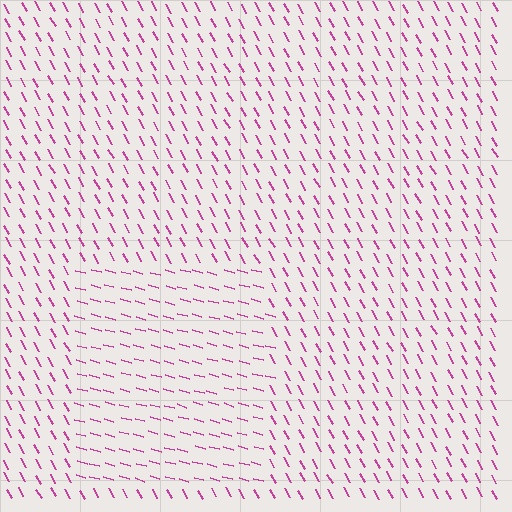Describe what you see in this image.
The image is filled with small magenta line segments. A rectangle region in the image has lines oriented differently from the surrounding lines, creating a visible texture boundary.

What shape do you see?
I see a rectangle.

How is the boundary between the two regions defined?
The boundary is defined purely by a change in line orientation (approximately 45 degrees difference). All lines are the same color and thickness.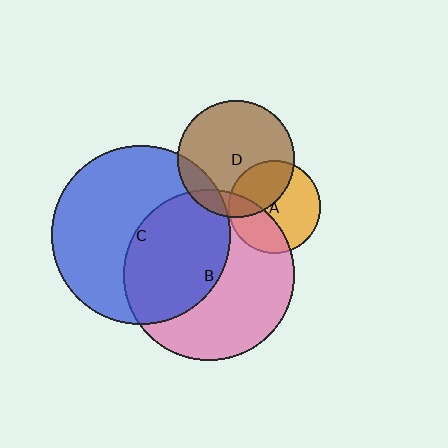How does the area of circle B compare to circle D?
Approximately 2.1 times.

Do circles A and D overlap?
Yes.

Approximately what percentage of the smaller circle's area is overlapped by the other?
Approximately 40%.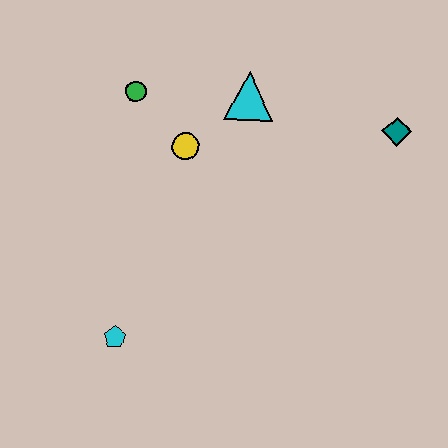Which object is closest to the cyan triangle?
The yellow circle is closest to the cyan triangle.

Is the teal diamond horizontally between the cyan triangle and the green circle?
No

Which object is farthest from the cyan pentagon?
The teal diamond is farthest from the cyan pentagon.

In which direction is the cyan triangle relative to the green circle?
The cyan triangle is to the right of the green circle.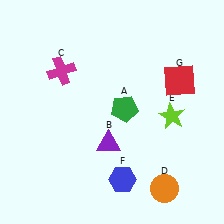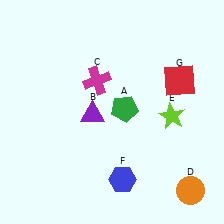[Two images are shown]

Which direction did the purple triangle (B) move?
The purple triangle (B) moved up.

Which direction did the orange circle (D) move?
The orange circle (D) moved right.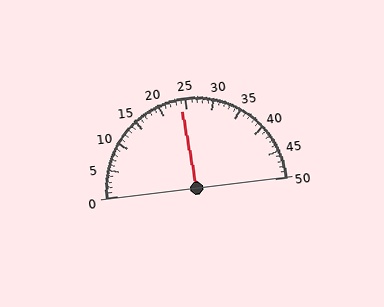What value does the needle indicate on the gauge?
The needle indicates approximately 24.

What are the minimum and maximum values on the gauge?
The gauge ranges from 0 to 50.